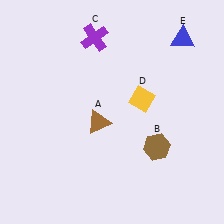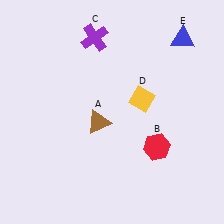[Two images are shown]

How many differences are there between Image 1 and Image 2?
There is 1 difference between the two images.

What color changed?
The hexagon (B) changed from brown in Image 1 to red in Image 2.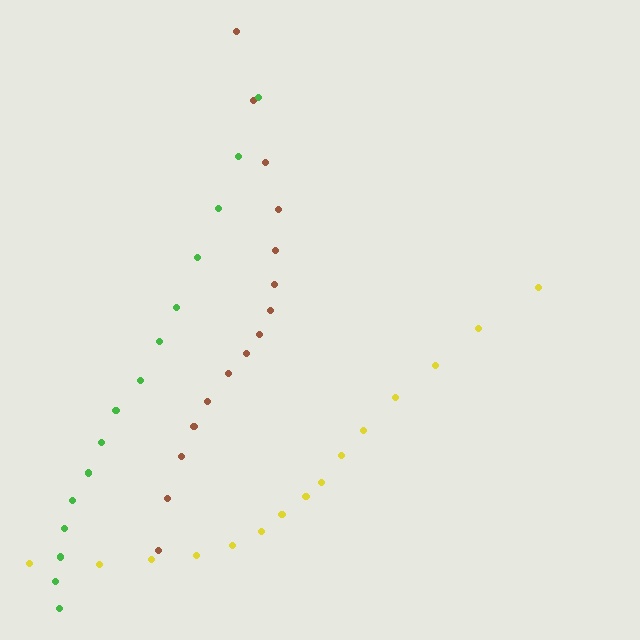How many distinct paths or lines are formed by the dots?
There are 3 distinct paths.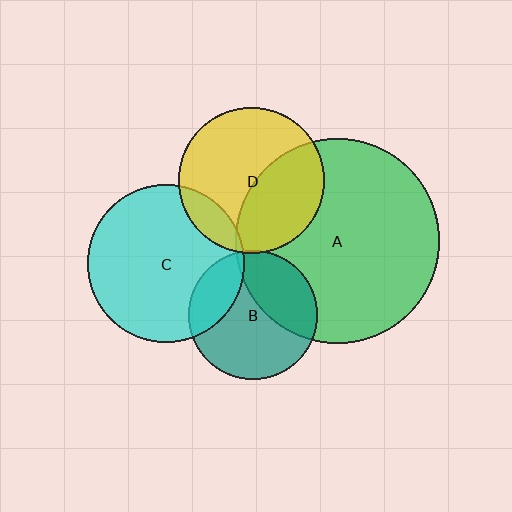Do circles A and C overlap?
Yes.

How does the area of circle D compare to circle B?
Approximately 1.3 times.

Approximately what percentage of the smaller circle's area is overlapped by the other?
Approximately 5%.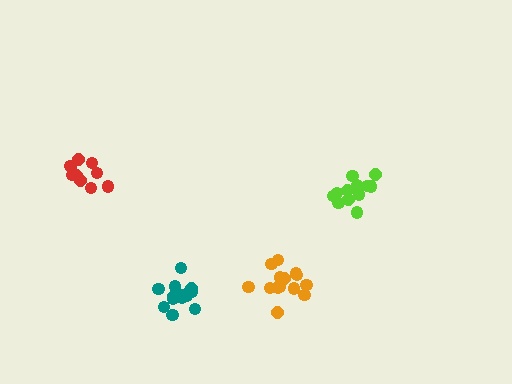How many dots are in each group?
Group 1: 11 dots, Group 2: 12 dots, Group 3: 14 dots, Group 4: 14 dots (51 total).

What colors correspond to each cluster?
The clusters are colored: red, lime, orange, teal.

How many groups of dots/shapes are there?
There are 4 groups.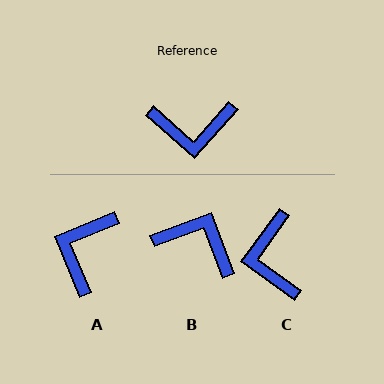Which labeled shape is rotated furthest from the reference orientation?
B, about 152 degrees away.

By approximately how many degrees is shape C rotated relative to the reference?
Approximately 84 degrees clockwise.